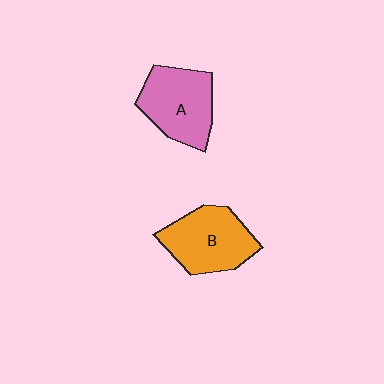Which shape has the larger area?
Shape B (orange).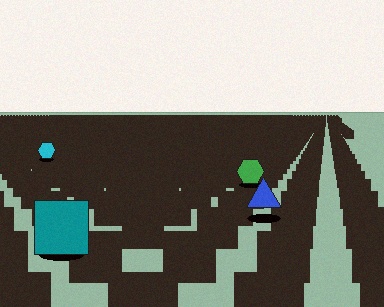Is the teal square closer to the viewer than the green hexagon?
Yes. The teal square is closer — you can tell from the texture gradient: the ground texture is coarser near it.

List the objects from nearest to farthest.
From nearest to farthest: the teal square, the blue triangle, the green hexagon, the cyan hexagon.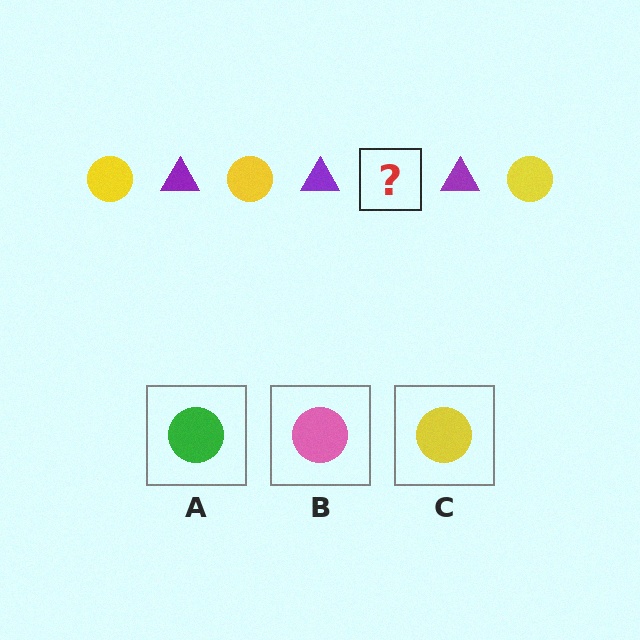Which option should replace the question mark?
Option C.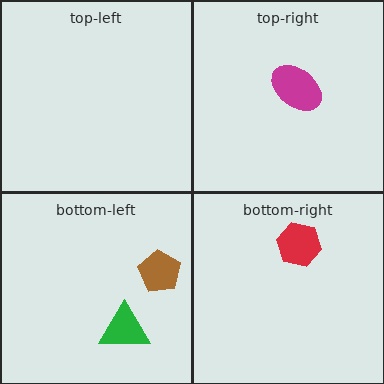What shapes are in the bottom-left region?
The brown pentagon, the green triangle.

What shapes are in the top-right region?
The magenta ellipse.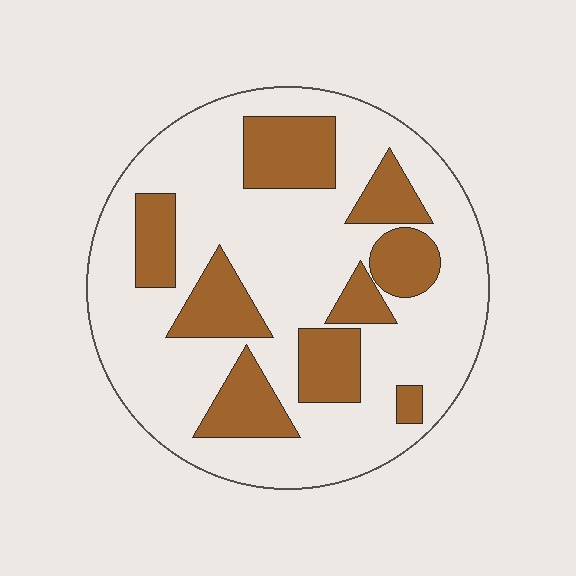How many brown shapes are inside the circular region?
9.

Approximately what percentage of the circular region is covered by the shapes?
Approximately 30%.